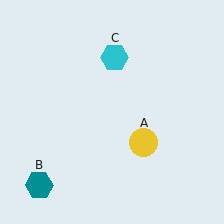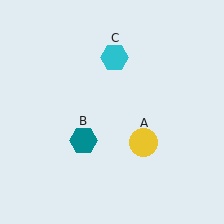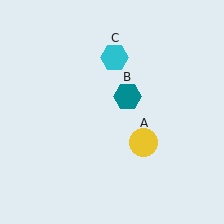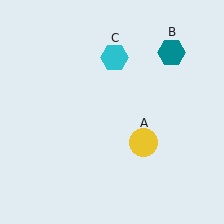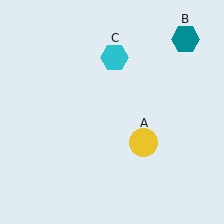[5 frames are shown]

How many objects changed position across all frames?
1 object changed position: teal hexagon (object B).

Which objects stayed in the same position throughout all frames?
Yellow circle (object A) and cyan hexagon (object C) remained stationary.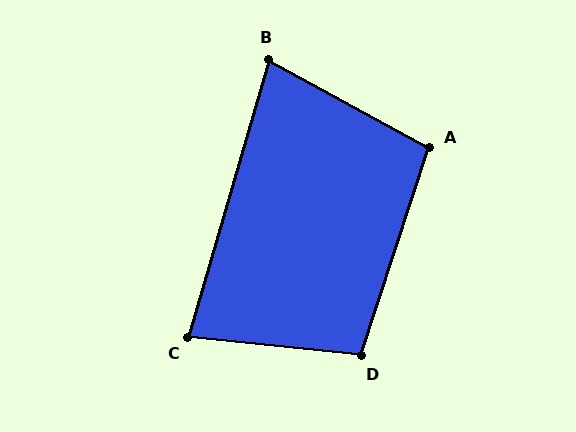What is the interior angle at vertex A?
Approximately 100 degrees (obtuse).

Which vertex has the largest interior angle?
D, at approximately 102 degrees.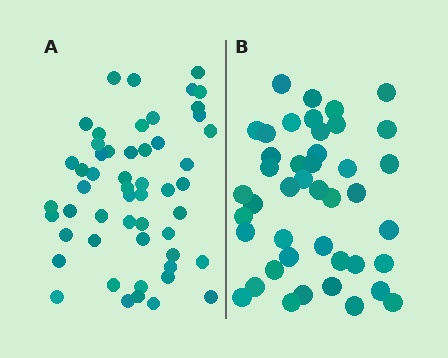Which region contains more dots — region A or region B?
Region A (the left region) has more dots.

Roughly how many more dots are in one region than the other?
Region A has roughly 10 or so more dots than region B.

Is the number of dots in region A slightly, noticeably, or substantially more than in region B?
Region A has only slightly more — the two regions are fairly close. The ratio is roughly 1.2 to 1.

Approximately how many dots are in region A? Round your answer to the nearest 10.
About 50 dots. (The exact count is 53, which rounds to 50.)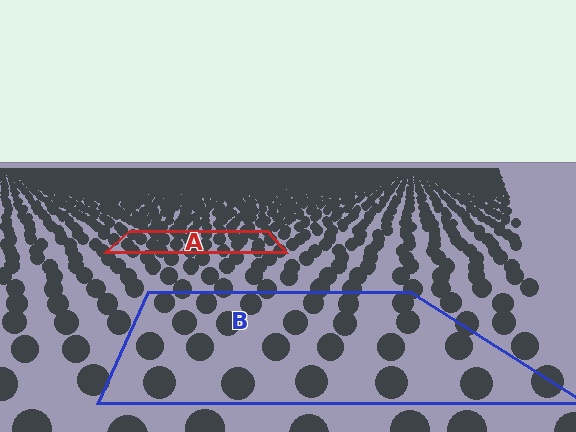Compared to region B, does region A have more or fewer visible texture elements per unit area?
Region A has more texture elements per unit area — they are packed more densely because it is farther away.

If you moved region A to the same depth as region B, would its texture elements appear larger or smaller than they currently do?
They would appear larger. At a closer depth, the same texture elements are projected at a bigger on-screen size.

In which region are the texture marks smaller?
The texture marks are smaller in region A, because it is farther away.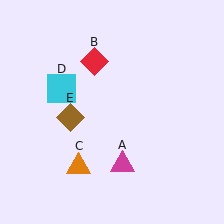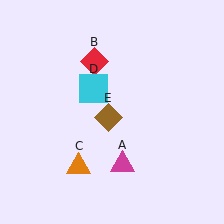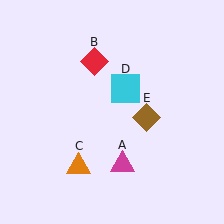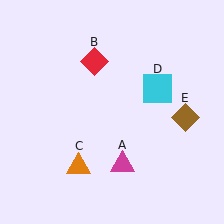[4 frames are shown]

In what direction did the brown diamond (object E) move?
The brown diamond (object E) moved right.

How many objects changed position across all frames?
2 objects changed position: cyan square (object D), brown diamond (object E).